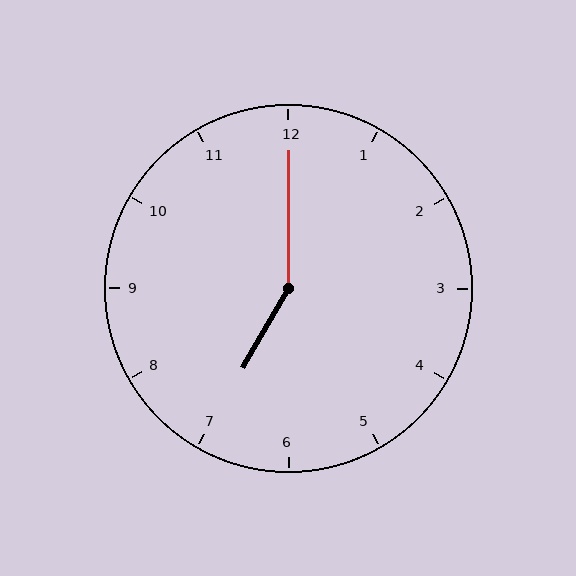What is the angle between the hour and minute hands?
Approximately 150 degrees.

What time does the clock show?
7:00.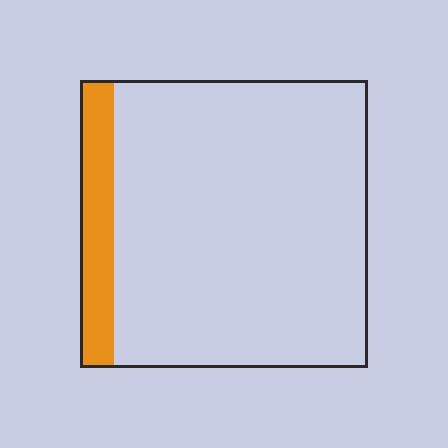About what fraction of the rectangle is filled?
About one eighth (1/8).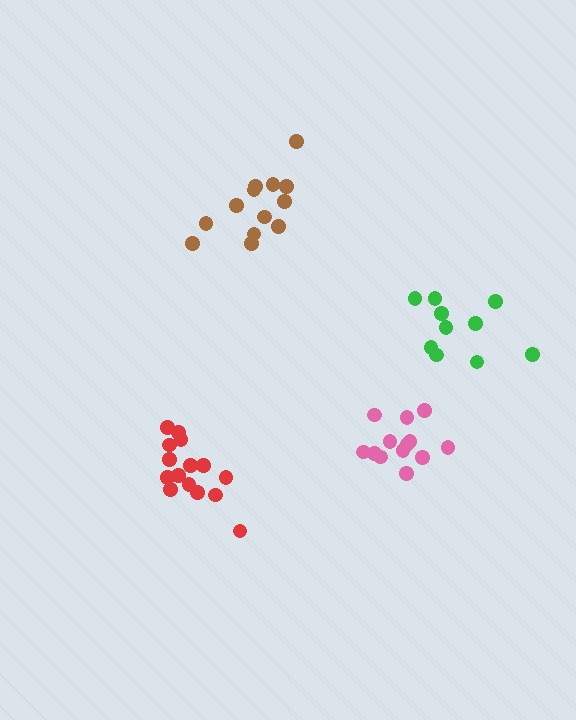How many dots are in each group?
Group 1: 13 dots, Group 2: 15 dots, Group 3: 13 dots, Group 4: 10 dots (51 total).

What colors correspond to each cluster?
The clusters are colored: brown, red, pink, green.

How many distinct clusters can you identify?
There are 4 distinct clusters.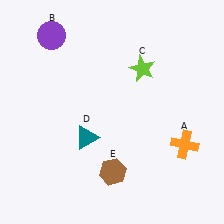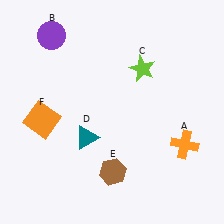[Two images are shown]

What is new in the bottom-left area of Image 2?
An orange square (F) was added in the bottom-left area of Image 2.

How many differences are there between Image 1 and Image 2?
There is 1 difference between the two images.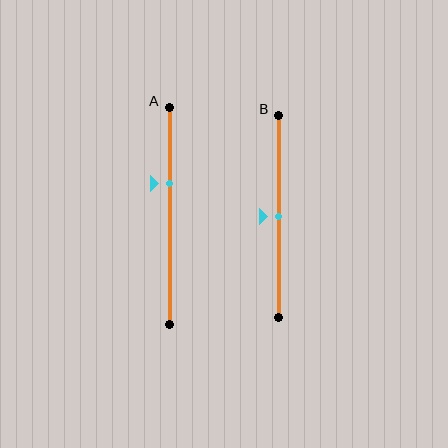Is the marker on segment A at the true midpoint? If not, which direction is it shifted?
No, the marker on segment A is shifted upward by about 15% of the segment length.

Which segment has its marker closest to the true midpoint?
Segment B has its marker closest to the true midpoint.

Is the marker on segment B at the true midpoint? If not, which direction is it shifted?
Yes, the marker on segment B is at the true midpoint.